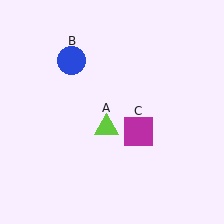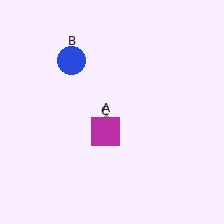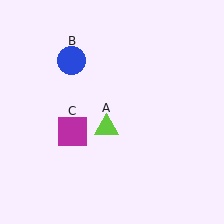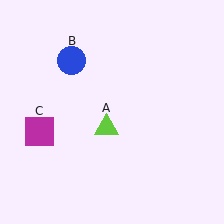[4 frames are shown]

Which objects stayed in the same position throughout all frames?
Lime triangle (object A) and blue circle (object B) remained stationary.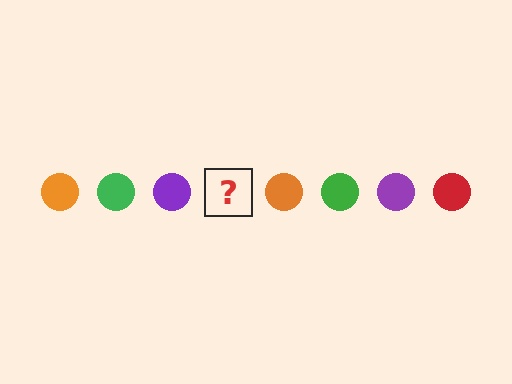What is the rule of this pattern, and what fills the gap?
The rule is that the pattern cycles through orange, green, purple, red circles. The gap should be filled with a red circle.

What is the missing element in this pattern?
The missing element is a red circle.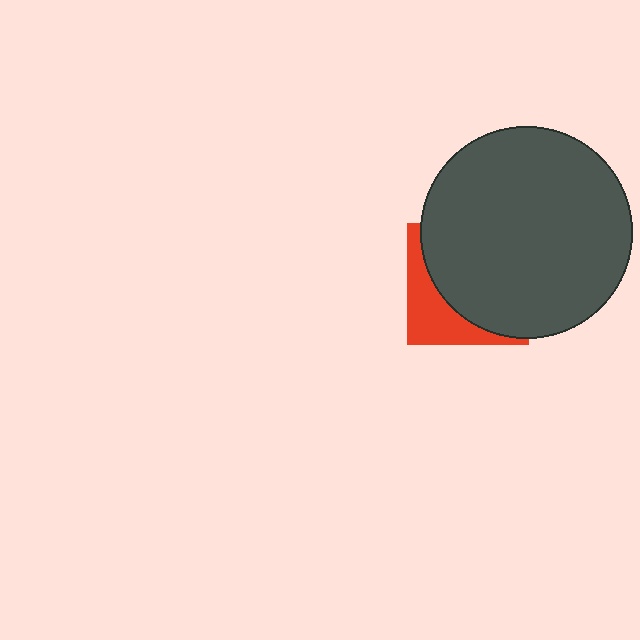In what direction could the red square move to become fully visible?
The red square could move toward the lower-left. That would shift it out from behind the dark gray circle entirely.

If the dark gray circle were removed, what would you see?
You would see the complete red square.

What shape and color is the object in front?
The object in front is a dark gray circle.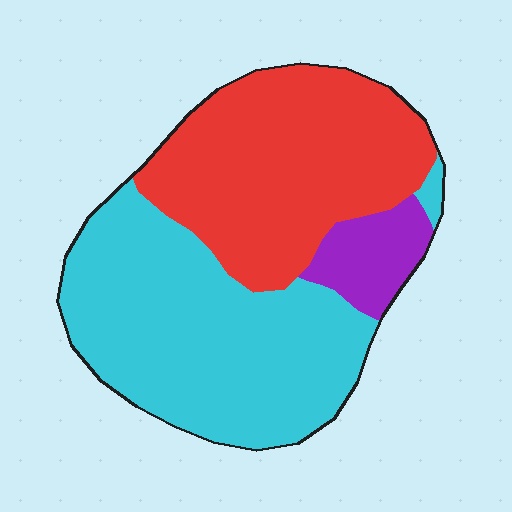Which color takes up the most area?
Cyan, at roughly 50%.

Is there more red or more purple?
Red.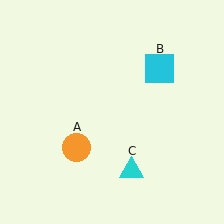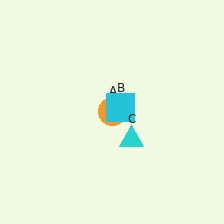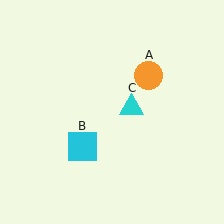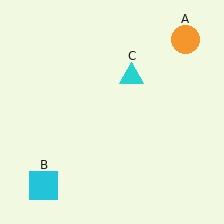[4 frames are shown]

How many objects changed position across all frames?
3 objects changed position: orange circle (object A), cyan square (object B), cyan triangle (object C).